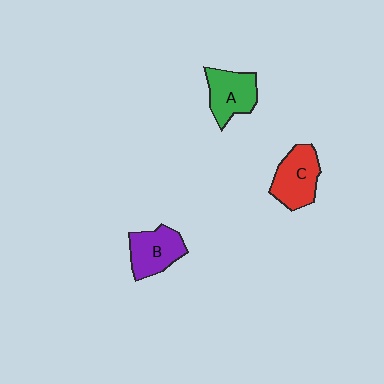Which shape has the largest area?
Shape C (red).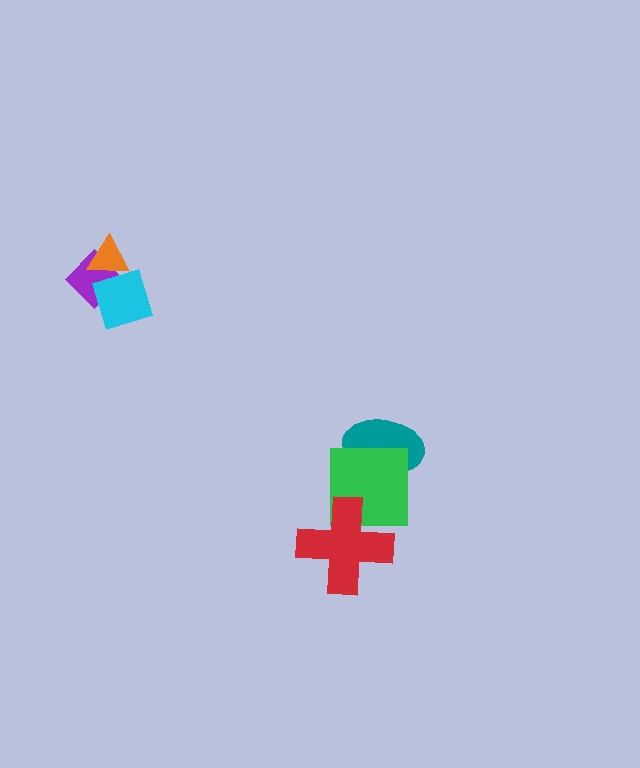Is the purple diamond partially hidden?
Yes, it is partially covered by another shape.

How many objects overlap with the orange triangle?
2 objects overlap with the orange triangle.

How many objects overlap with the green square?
2 objects overlap with the green square.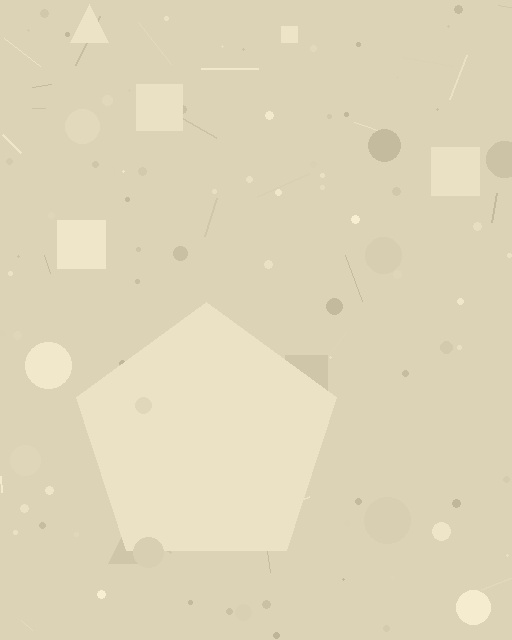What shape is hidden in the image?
A pentagon is hidden in the image.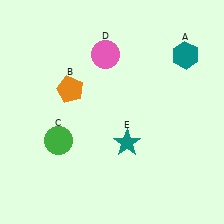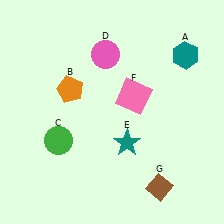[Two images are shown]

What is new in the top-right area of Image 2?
A pink square (F) was added in the top-right area of Image 2.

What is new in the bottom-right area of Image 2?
A brown diamond (G) was added in the bottom-right area of Image 2.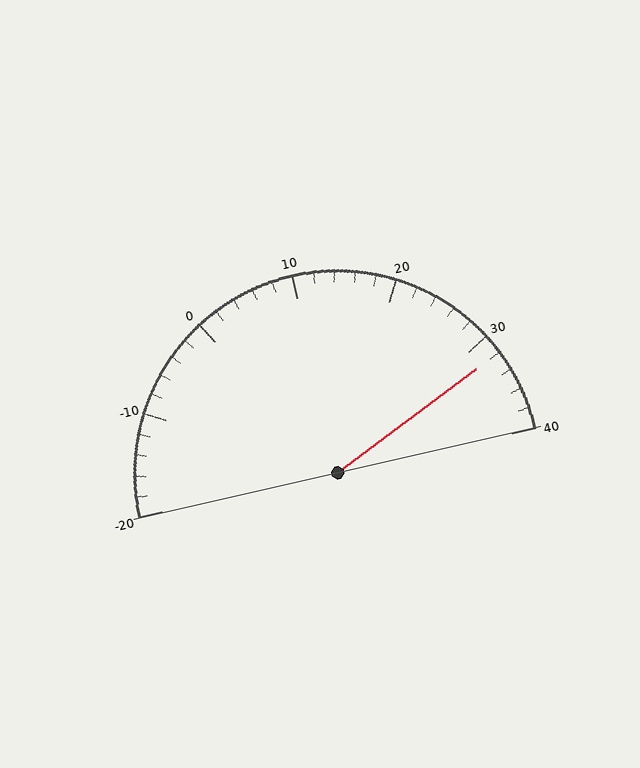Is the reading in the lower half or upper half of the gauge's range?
The reading is in the upper half of the range (-20 to 40).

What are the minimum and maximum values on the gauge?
The gauge ranges from -20 to 40.